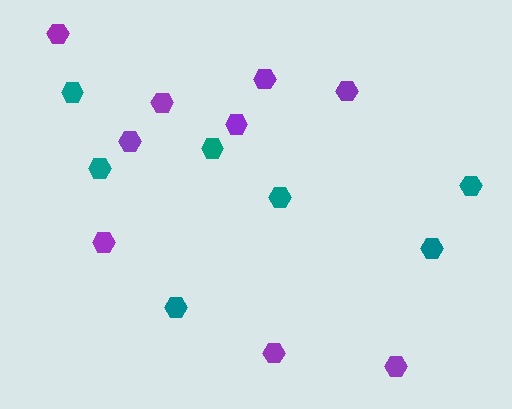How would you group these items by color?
There are 2 groups: one group of purple hexagons (9) and one group of teal hexagons (7).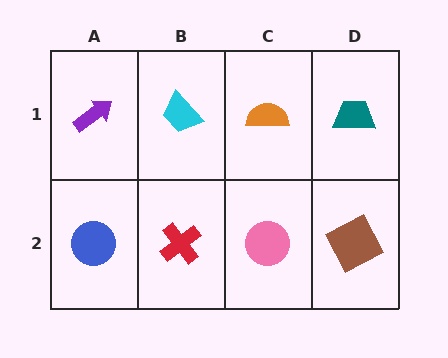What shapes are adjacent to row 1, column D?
A brown square (row 2, column D), an orange semicircle (row 1, column C).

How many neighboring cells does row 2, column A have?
2.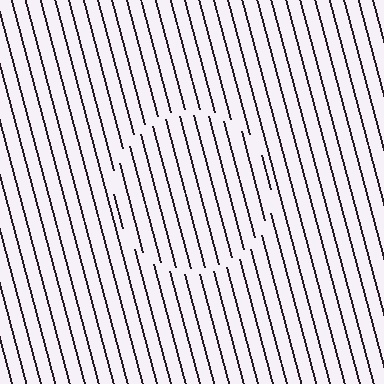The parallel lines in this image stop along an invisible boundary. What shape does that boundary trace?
An illusory circle. The interior of the shape contains the same grating, shifted by half a period — the contour is defined by the phase discontinuity where line-ends from the inner and outer gratings abut.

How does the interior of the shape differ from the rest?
The interior of the shape contains the same grating, shifted by half a period — the contour is defined by the phase discontinuity where line-ends from the inner and outer gratings abut.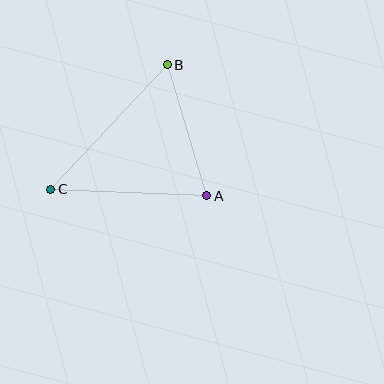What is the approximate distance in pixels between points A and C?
The distance between A and C is approximately 156 pixels.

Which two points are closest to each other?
Points A and B are closest to each other.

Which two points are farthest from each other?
Points B and C are farthest from each other.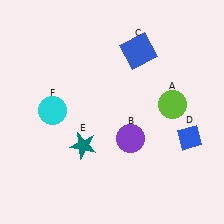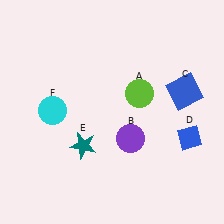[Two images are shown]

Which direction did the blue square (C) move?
The blue square (C) moved right.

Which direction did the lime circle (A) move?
The lime circle (A) moved left.